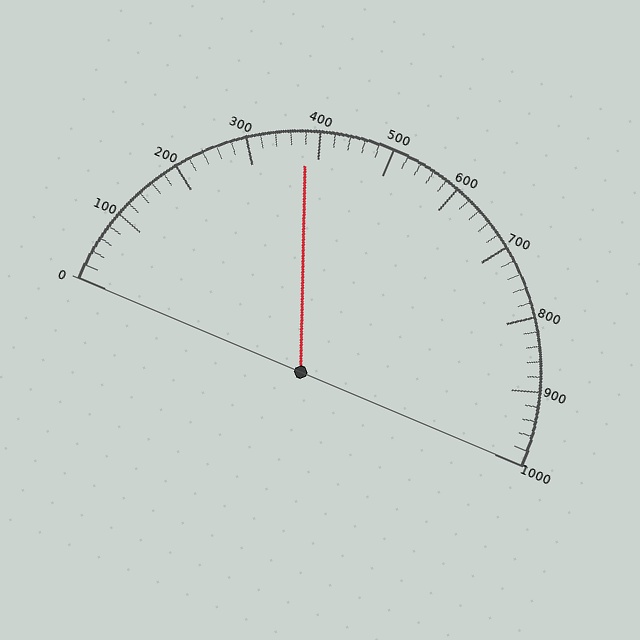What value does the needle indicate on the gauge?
The needle indicates approximately 380.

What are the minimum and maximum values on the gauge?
The gauge ranges from 0 to 1000.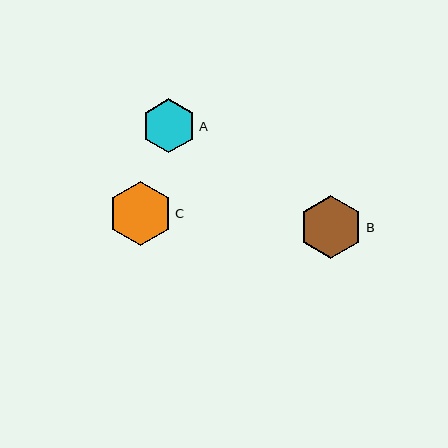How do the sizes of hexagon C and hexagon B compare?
Hexagon C and hexagon B are approximately the same size.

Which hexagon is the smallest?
Hexagon A is the smallest with a size of approximately 54 pixels.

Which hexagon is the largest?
Hexagon C is the largest with a size of approximately 64 pixels.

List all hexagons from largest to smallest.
From largest to smallest: C, B, A.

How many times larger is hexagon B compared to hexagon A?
Hexagon B is approximately 1.2 times the size of hexagon A.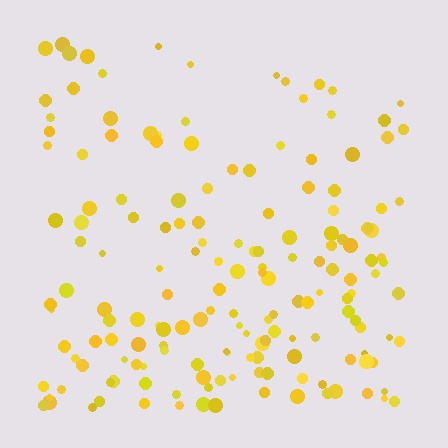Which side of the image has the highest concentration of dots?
The bottom.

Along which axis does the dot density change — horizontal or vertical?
Vertical.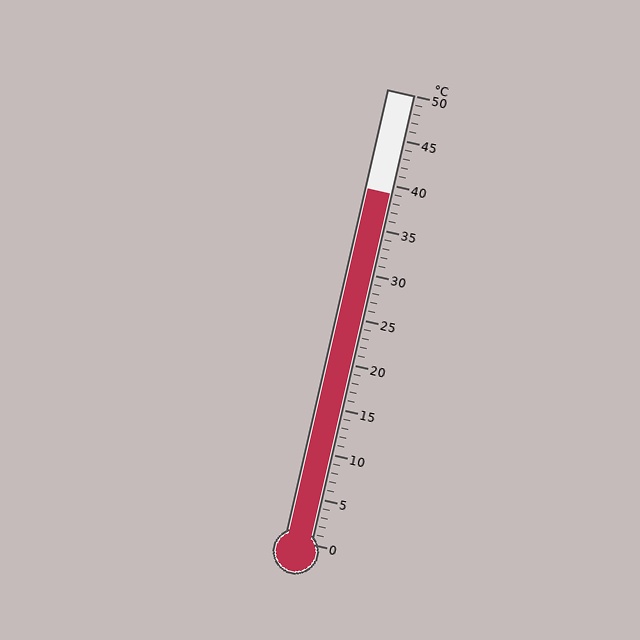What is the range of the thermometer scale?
The thermometer scale ranges from 0°C to 50°C.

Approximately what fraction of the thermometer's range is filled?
The thermometer is filled to approximately 80% of its range.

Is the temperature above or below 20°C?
The temperature is above 20°C.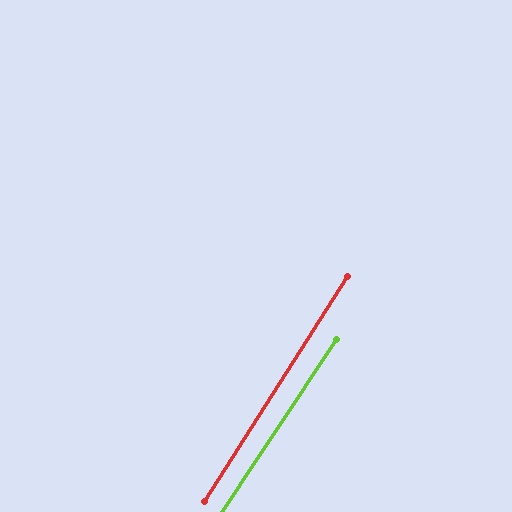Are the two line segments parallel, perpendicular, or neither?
Parallel — their directions differ by only 1.0°.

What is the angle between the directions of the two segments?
Approximately 1 degree.